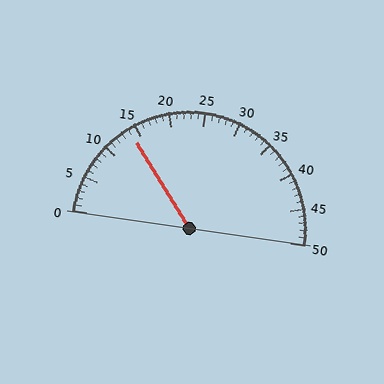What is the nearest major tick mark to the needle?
The nearest major tick mark is 15.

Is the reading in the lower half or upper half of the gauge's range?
The reading is in the lower half of the range (0 to 50).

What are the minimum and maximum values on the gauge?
The gauge ranges from 0 to 50.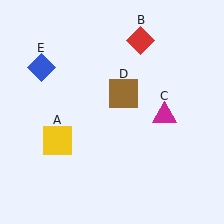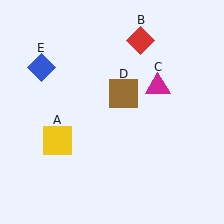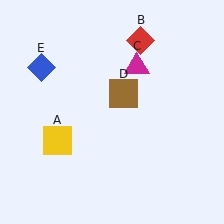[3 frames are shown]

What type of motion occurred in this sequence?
The magenta triangle (object C) rotated counterclockwise around the center of the scene.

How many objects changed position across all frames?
1 object changed position: magenta triangle (object C).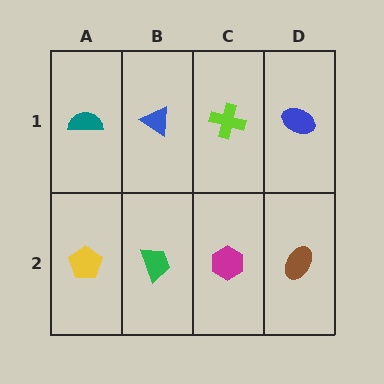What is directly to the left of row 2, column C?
A green trapezoid.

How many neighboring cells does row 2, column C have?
3.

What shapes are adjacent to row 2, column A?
A teal semicircle (row 1, column A), a green trapezoid (row 2, column B).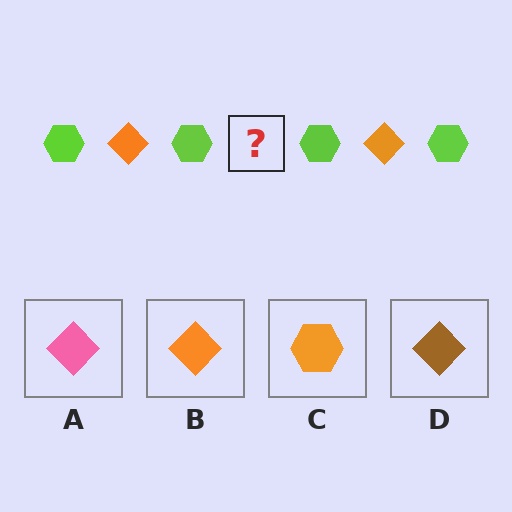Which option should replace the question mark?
Option B.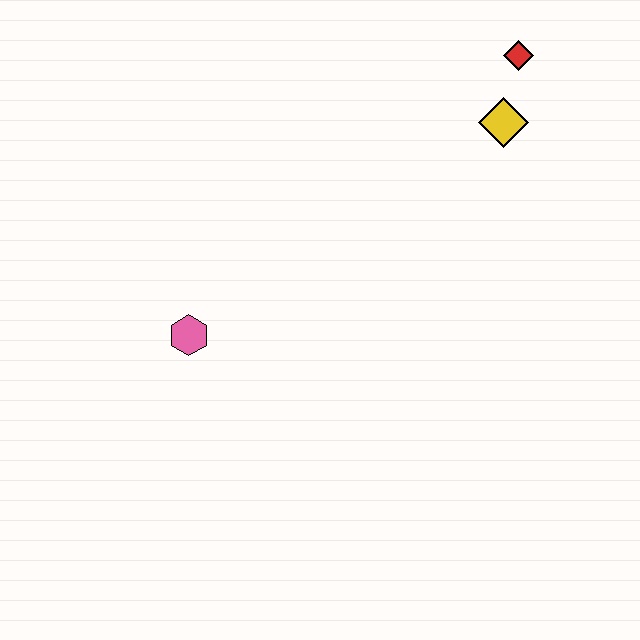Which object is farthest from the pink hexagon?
The red diamond is farthest from the pink hexagon.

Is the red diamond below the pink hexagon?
No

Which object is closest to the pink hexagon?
The yellow diamond is closest to the pink hexagon.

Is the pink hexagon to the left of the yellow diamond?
Yes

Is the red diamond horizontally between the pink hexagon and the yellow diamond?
No